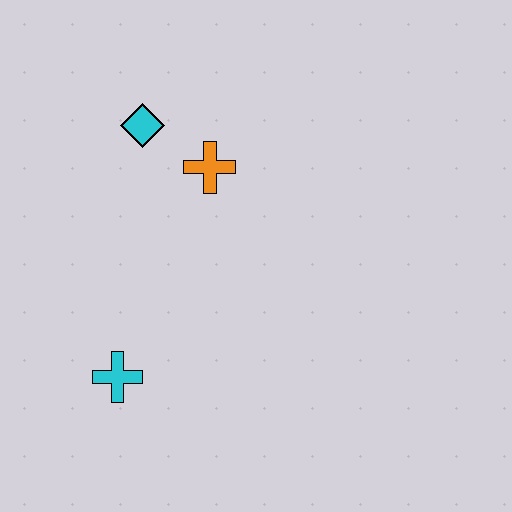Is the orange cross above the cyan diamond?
No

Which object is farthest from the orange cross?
The cyan cross is farthest from the orange cross.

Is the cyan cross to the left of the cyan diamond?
Yes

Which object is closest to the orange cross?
The cyan diamond is closest to the orange cross.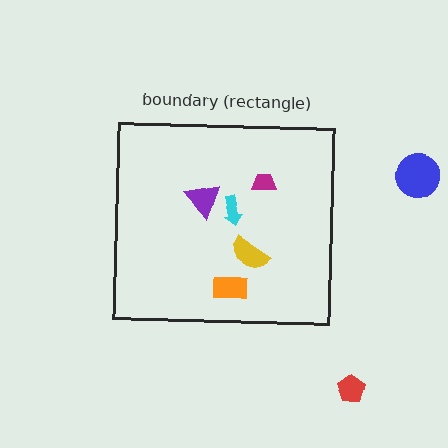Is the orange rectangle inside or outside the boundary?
Inside.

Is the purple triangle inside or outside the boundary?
Inside.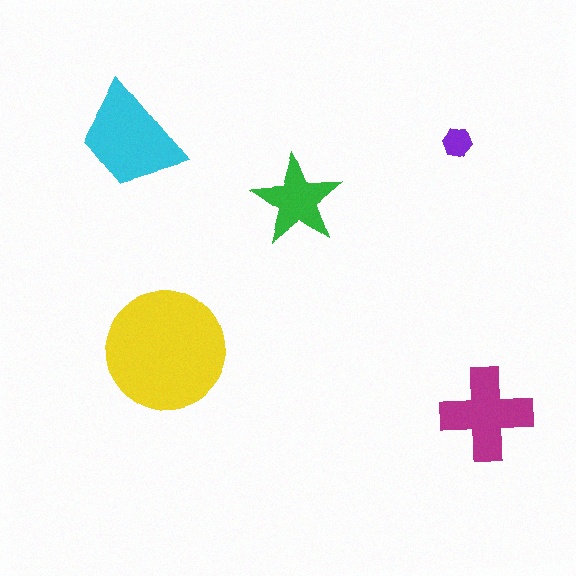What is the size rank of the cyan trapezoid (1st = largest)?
2nd.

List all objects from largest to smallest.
The yellow circle, the cyan trapezoid, the magenta cross, the green star, the purple hexagon.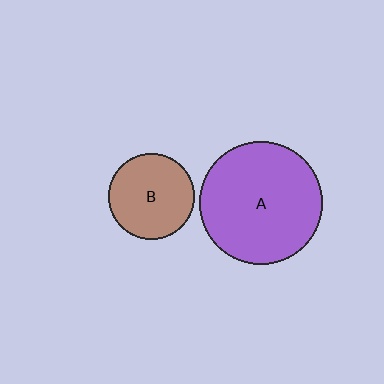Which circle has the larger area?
Circle A (purple).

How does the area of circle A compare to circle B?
Approximately 2.1 times.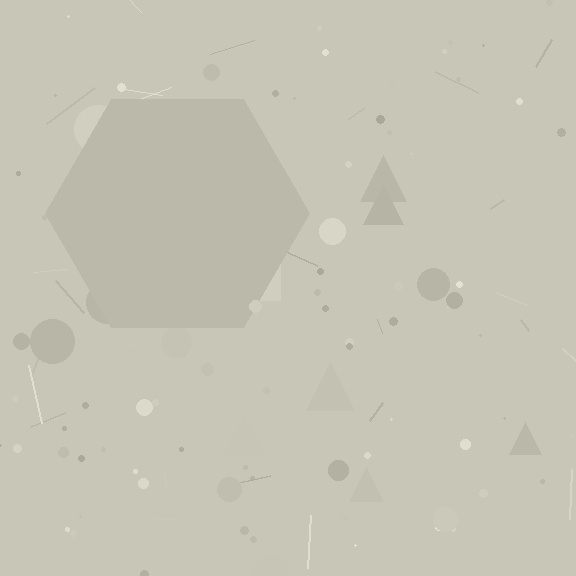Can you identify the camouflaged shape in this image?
The camouflaged shape is a hexagon.